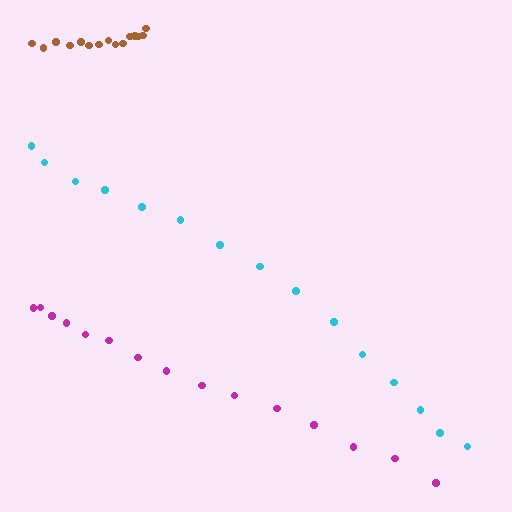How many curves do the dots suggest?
There are 3 distinct paths.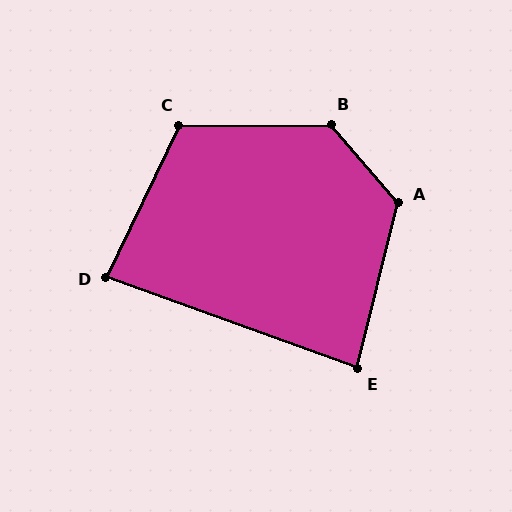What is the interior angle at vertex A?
Approximately 126 degrees (obtuse).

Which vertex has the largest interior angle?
B, at approximately 130 degrees.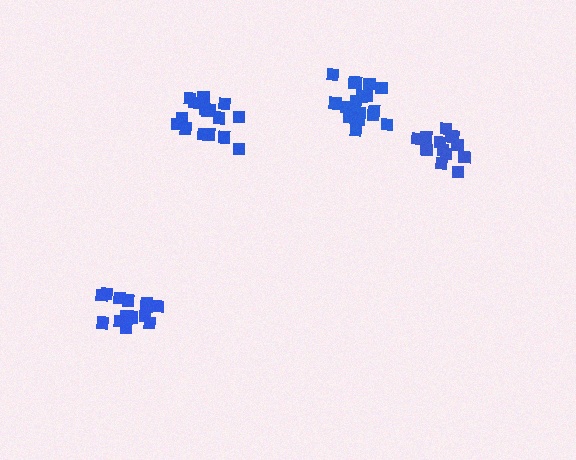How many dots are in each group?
Group 1: 17 dots, Group 2: 14 dots, Group 3: 15 dots, Group 4: 19 dots (65 total).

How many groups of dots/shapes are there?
There are 4 groups.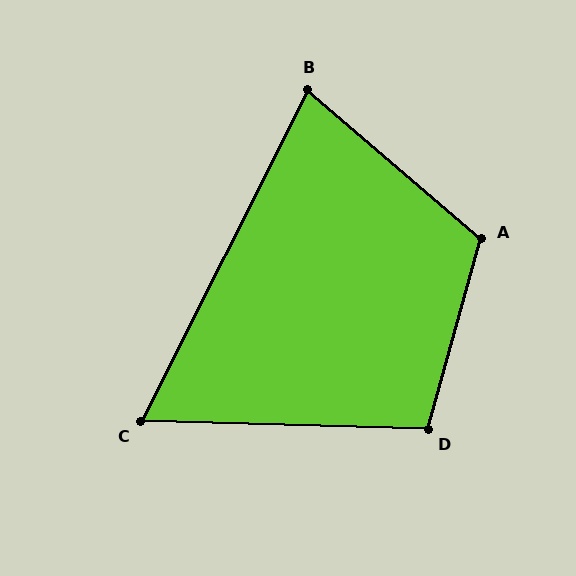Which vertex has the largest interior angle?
A, at approximately 115 degrees.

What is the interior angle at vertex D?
Approximately 104 degrees (obtuse).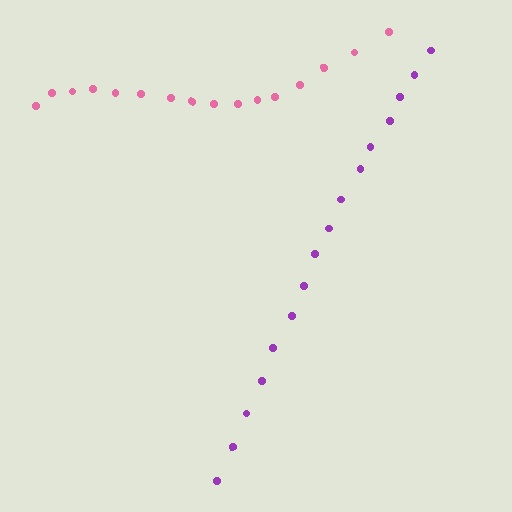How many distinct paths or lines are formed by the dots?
There are 2 distinct paths.